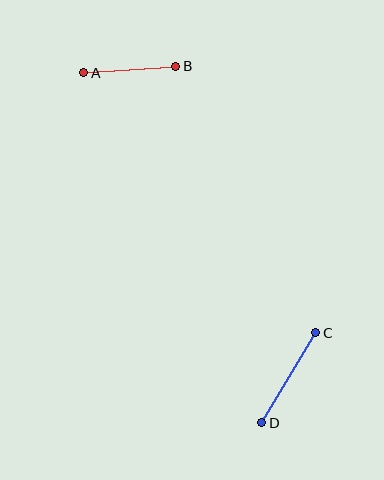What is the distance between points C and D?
The distance is approximately 105 pixels.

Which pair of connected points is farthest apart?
Points C and D are farthest apart.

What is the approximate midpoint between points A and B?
The midpoint is at approximately (130, 70) pixels.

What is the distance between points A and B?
The distance is approximately 92 pixels.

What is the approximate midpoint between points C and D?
The midpoint is at approximately (289, 378) pixels.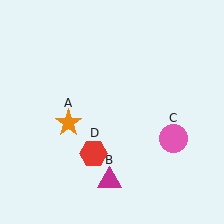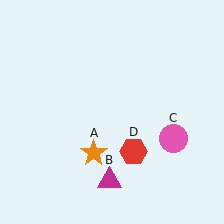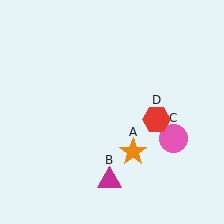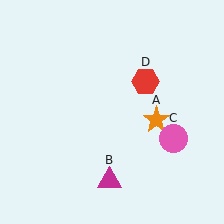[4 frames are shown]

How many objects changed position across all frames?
2 objects changed position: orange star (object A), red hexagon (object D).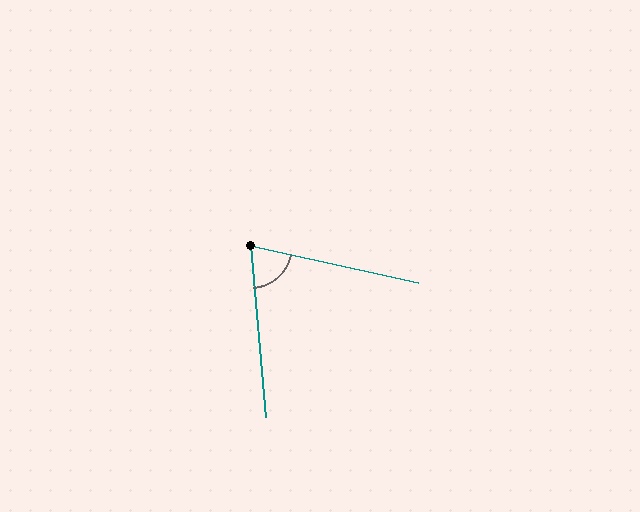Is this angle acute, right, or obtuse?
It is acute.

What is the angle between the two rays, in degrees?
Approximately 73 degrees.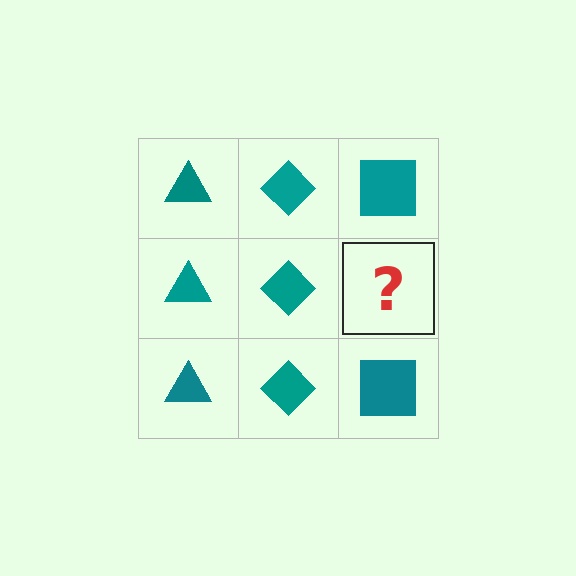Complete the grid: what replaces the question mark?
The question mark should be replaced with a teal square.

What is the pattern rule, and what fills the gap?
The rule is that each column has a consistent shape. The gap should be filled with a teal square.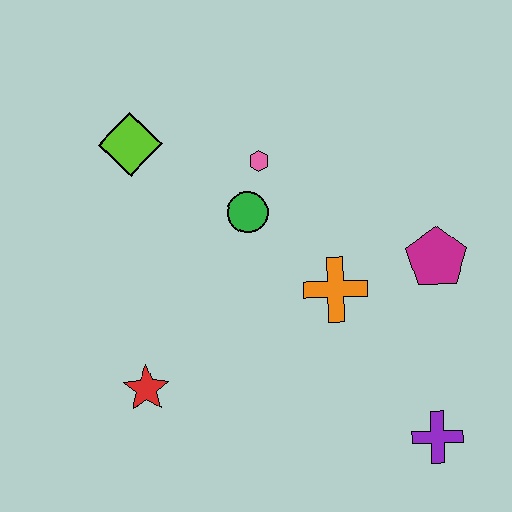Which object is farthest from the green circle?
The purple cross is farthest from the green circle.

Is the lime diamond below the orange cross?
No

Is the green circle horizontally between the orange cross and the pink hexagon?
No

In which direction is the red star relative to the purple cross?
The red star is to the left of the purple cross.